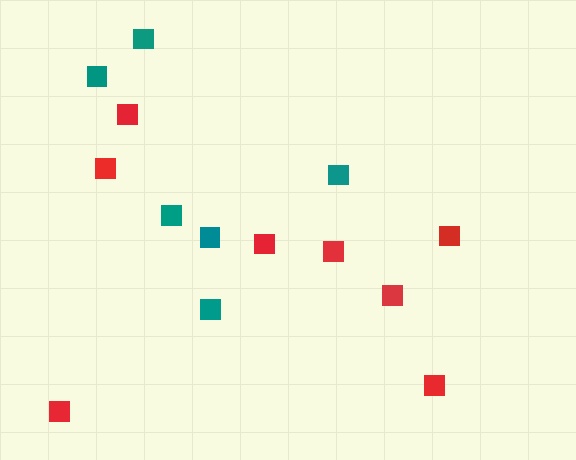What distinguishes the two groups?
There are 2 groups: one group of red squares (8) and one group of teal squares (6).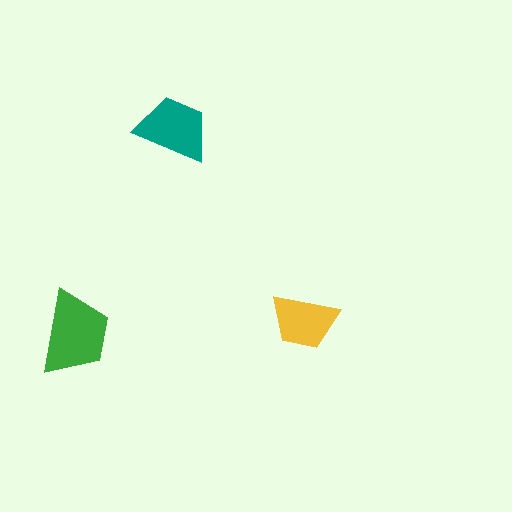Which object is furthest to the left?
The green trapezoid is leftmost.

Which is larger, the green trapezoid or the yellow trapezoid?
The green one.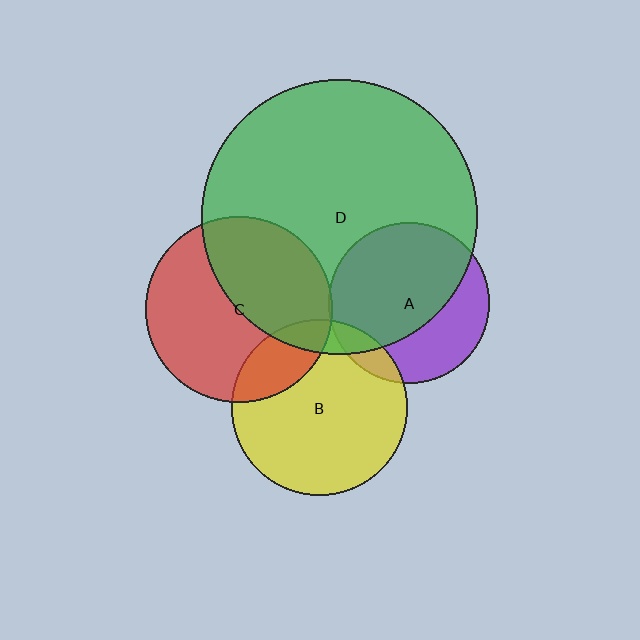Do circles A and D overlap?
Yes.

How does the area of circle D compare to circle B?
Approximately 2.5 times.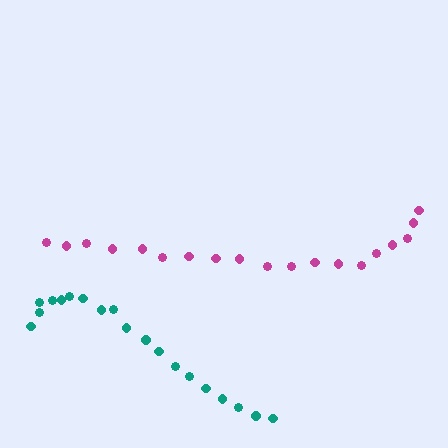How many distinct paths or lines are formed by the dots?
There are 2 distinct paths.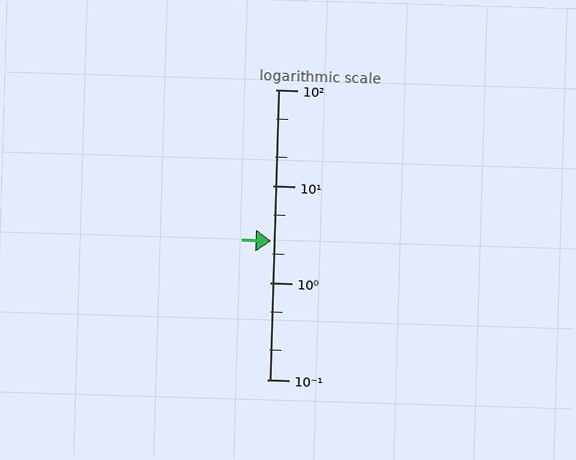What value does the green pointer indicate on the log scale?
The pointer indicates approximately 2.7.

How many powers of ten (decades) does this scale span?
The scale spans 3 decades, from 0.1 to 100.